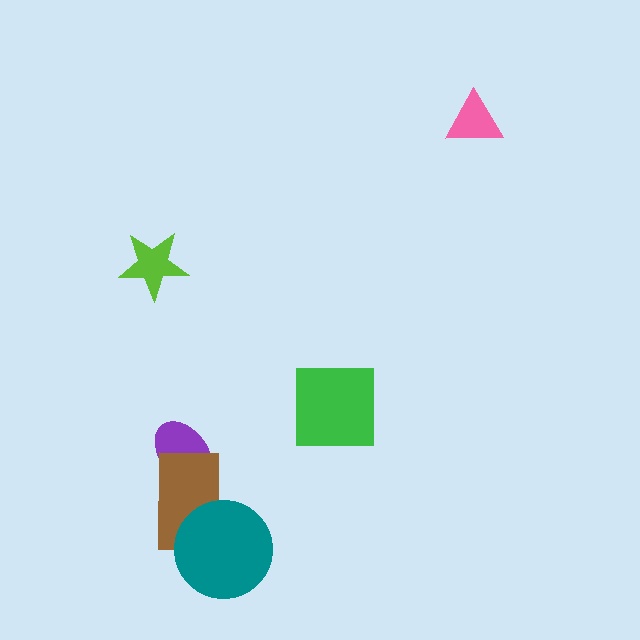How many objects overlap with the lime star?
0 objects overlap with the lime star.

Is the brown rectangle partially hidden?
Yes, it is partially covered by another shape.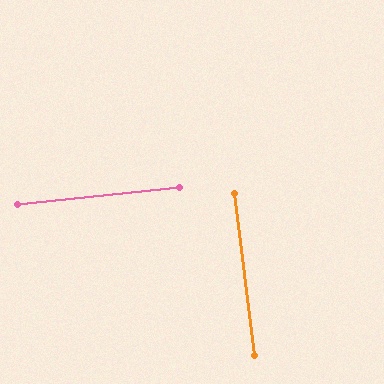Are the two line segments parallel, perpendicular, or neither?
Perpendicular — they meet at approximately 89°.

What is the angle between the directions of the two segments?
Approximately 89 degrees.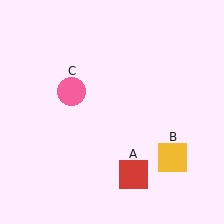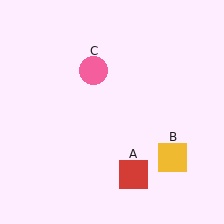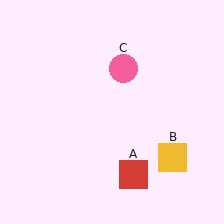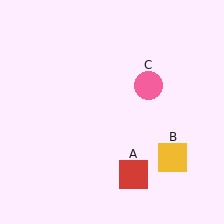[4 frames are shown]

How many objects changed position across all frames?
1 object changed position: pink circle (object C).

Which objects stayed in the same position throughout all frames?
Red square (object A) and yellow square (object B) remained stationary.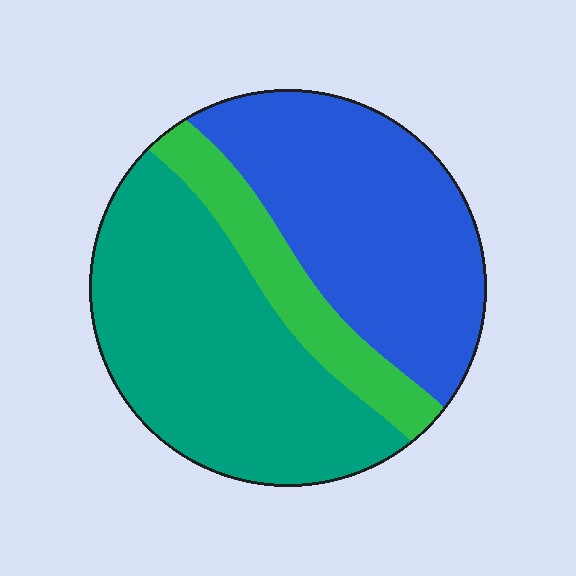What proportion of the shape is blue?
Blue covers 40% of the shape.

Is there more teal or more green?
Teal.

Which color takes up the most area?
Teal, at roughly 45%.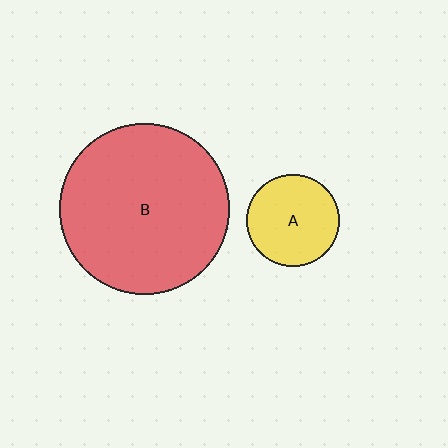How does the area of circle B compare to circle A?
Approximately 3.4 times.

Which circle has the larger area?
Circle B (red).